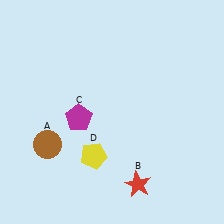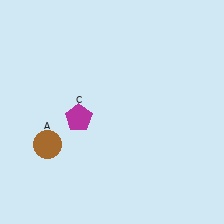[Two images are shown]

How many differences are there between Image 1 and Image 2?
There are 2 differences between the two images.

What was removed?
The yellow pentagon (D), the red star (B) were removed in Image 2.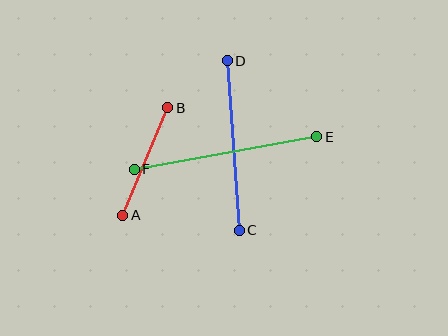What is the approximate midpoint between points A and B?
The midpoint is at approximately (145, 161) pixels.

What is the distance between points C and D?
The distance is approximately 170 pixels.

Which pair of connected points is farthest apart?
Points E and F are farthest apart.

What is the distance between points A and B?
The distance is approximately 117 pixels.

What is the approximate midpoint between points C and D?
The midpoint is at approximately (233, 146) pixels.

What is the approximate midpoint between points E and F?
The midpoint is at approximately (226, 153) pixels.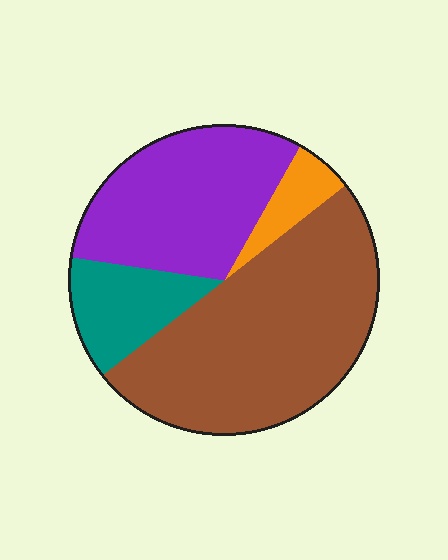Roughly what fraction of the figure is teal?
Teal covers around 15% of the figure.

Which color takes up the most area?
Brown, at roughly 50%.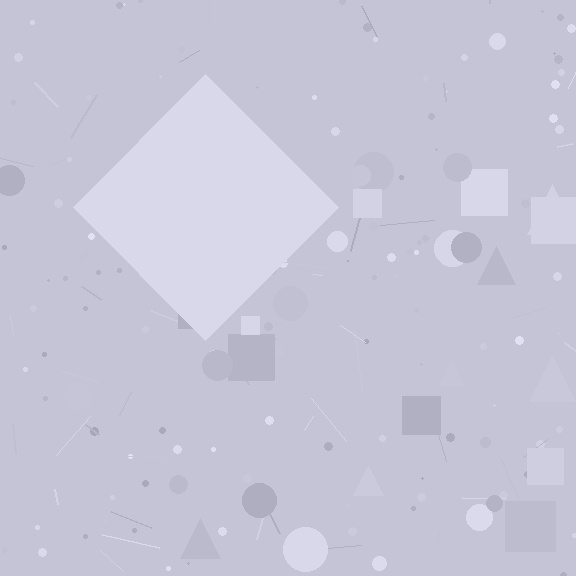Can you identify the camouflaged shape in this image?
The camouflaged shape is a diamond.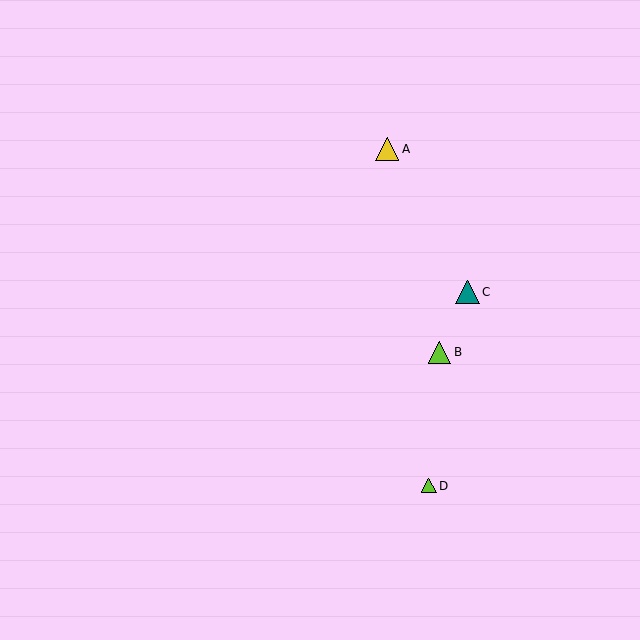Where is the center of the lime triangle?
The center of the lime triangle is at (440, 352).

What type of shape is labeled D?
Shape D is a lime triangle.